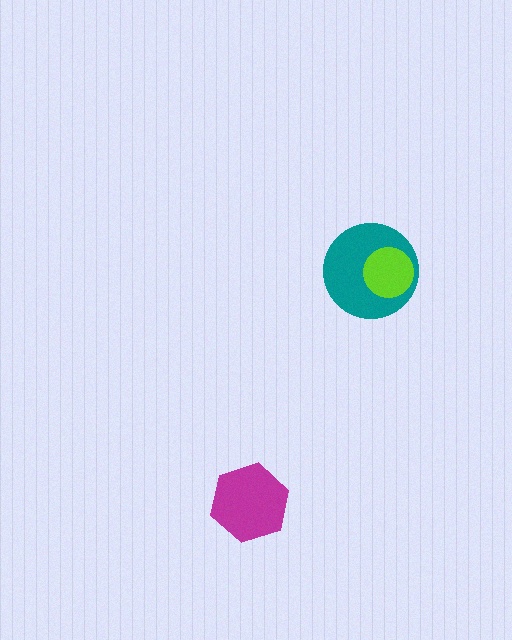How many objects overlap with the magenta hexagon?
0 objects overlap with the magenta hexagon.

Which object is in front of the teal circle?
The lime circle is in front of the teal circle.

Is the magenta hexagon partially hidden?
No, no other shape covers it.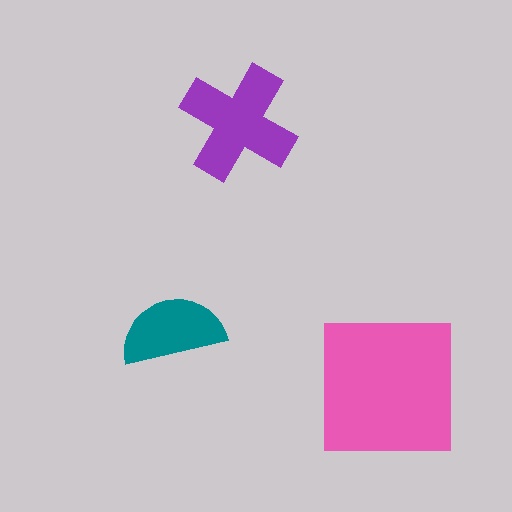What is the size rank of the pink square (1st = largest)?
1st.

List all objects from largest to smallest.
The pink square, the purple cross, the teal semicircle.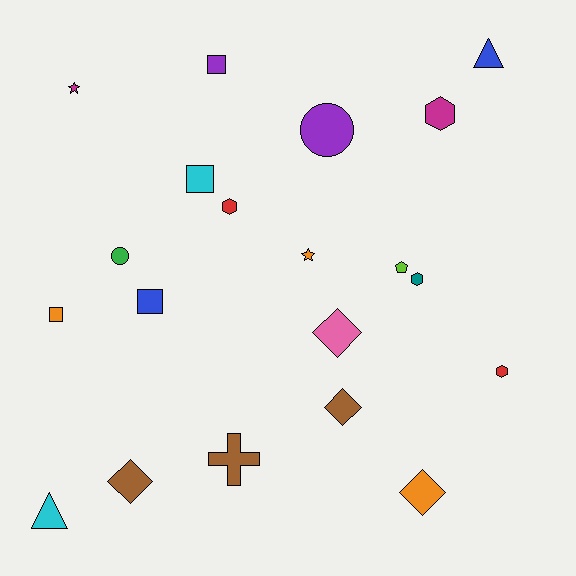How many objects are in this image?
There are 20 objects.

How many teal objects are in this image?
There is 1 teal object.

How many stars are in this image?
There are 2 stars.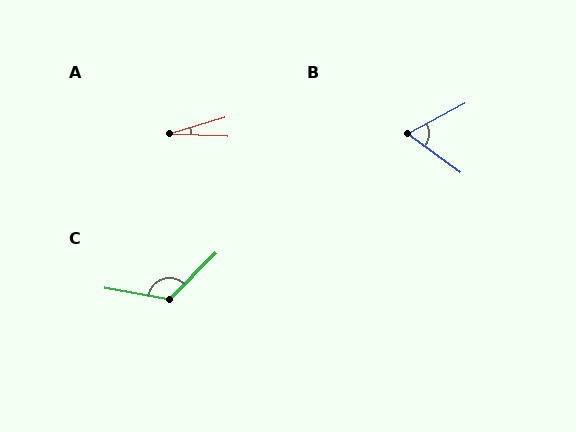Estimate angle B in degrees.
Approximately 64 degrees.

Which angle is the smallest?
A, at approximately 19 degrees.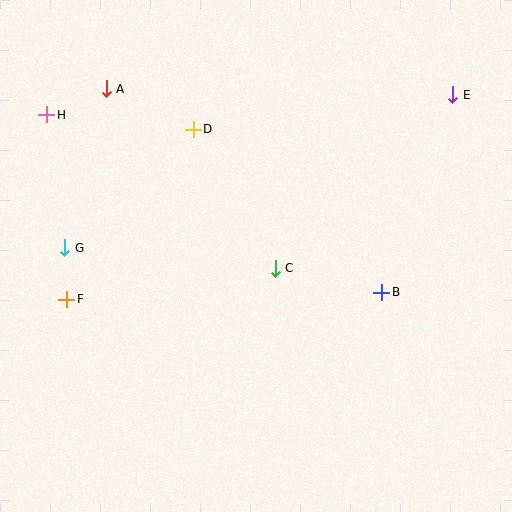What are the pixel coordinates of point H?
Point H is at (47, 115).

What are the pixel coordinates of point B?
Point B is at (382, 292).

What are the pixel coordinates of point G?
Point G is at (65, 248).